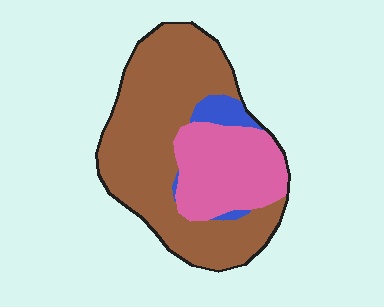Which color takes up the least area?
Blue, at roughly 5%.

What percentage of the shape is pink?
Pink covers roughly 30% of the shape.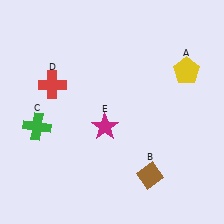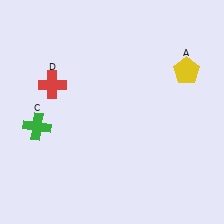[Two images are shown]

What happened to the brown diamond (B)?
The brown diamond (B) was removed in Image 2. It was in the bottom-right area of Image 1.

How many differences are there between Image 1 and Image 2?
There are 2 differences between the two images.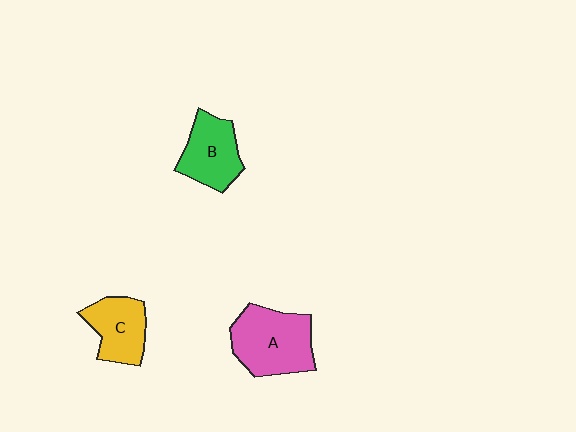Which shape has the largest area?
Shape A (pink).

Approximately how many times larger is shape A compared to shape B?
Approximately 1.4 times.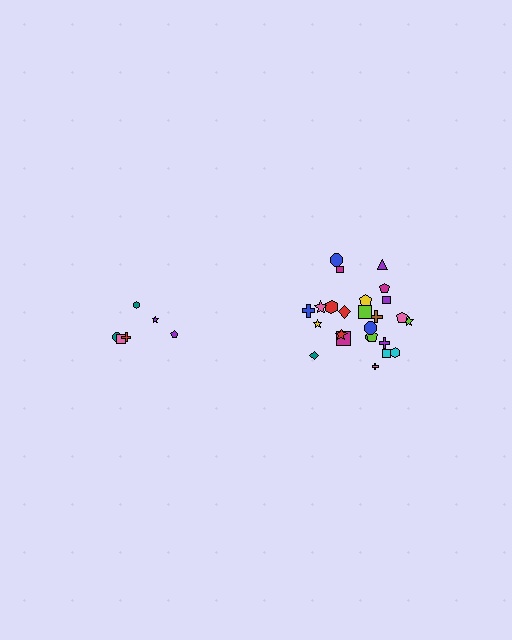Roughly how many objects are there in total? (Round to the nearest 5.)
Roughly 30 objects in total.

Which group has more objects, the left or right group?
The right group.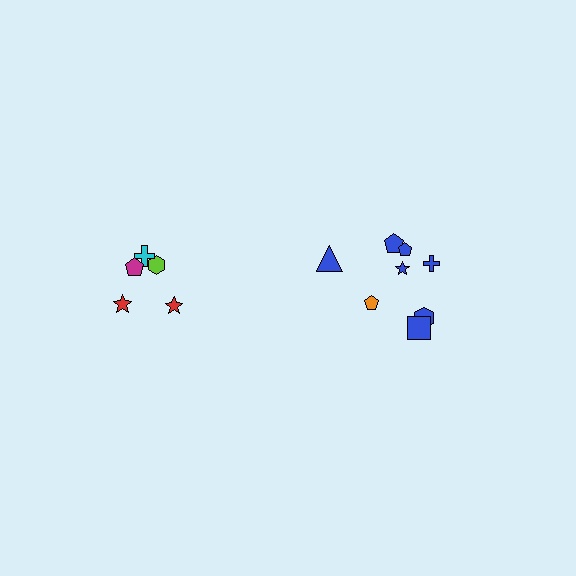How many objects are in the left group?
There are 5 objects.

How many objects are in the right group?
There are 8 objects.